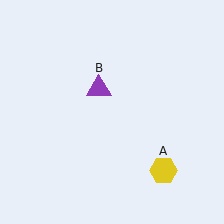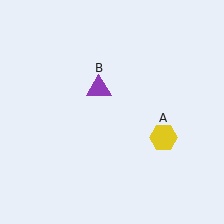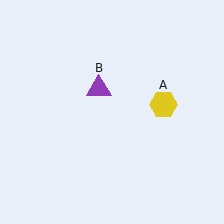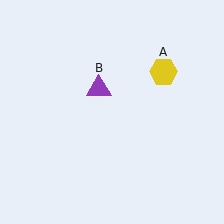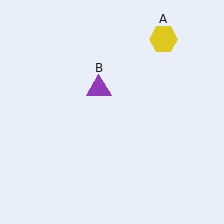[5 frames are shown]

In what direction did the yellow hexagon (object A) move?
The yellow hexagon (object A) moved up.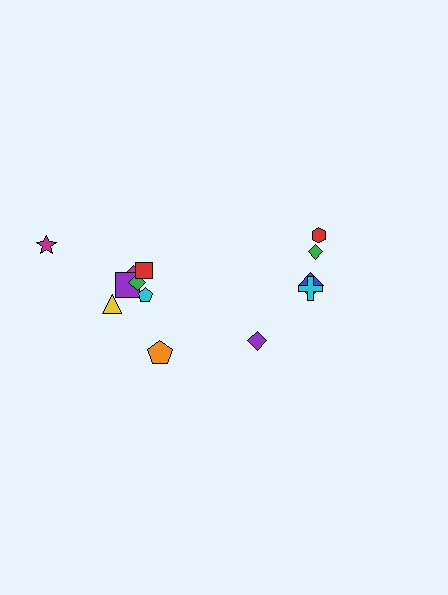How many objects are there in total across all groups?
There are 13 objects.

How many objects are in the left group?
There are 8 objects.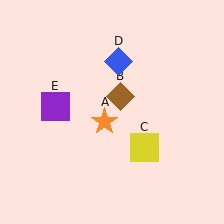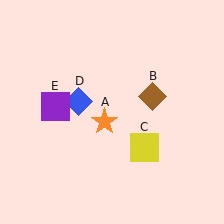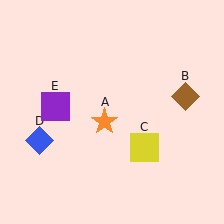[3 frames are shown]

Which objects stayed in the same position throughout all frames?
Orange star (object A) and yellow square (object C) and purple square (object E) remained stationary.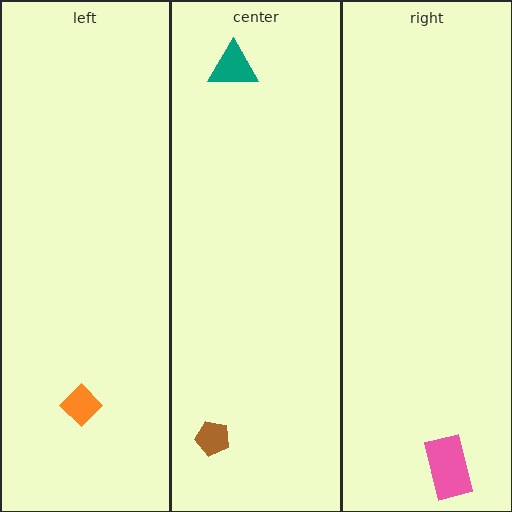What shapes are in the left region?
The orange diamond.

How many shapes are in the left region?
1.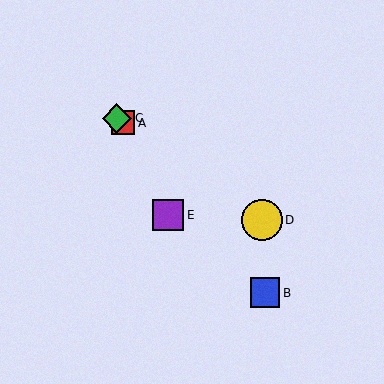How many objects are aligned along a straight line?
3 objects (A, C, D) are aligned along a straight line.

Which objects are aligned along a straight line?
Objects A, C, D are aligned along a straight line.